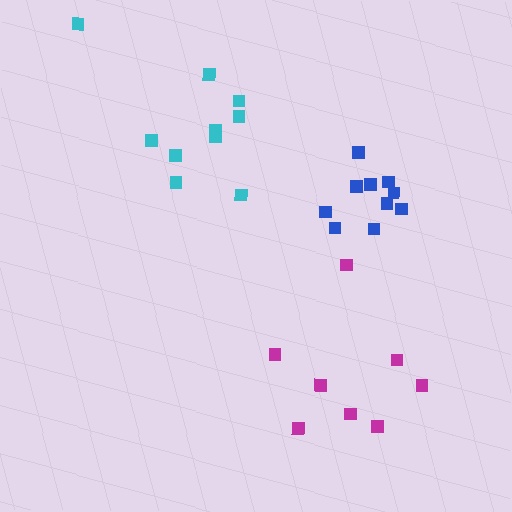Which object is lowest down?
The magenta cluster is bottommost.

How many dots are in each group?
Group 1: 10 dots, Group 2: 8 dots, Group 3: 10 dots (28 total).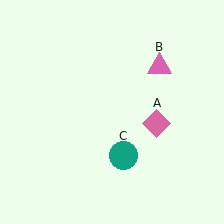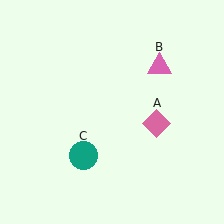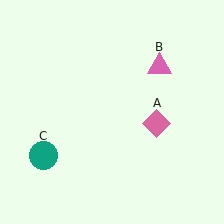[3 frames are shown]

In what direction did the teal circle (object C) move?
The teal circle (object C) moved left.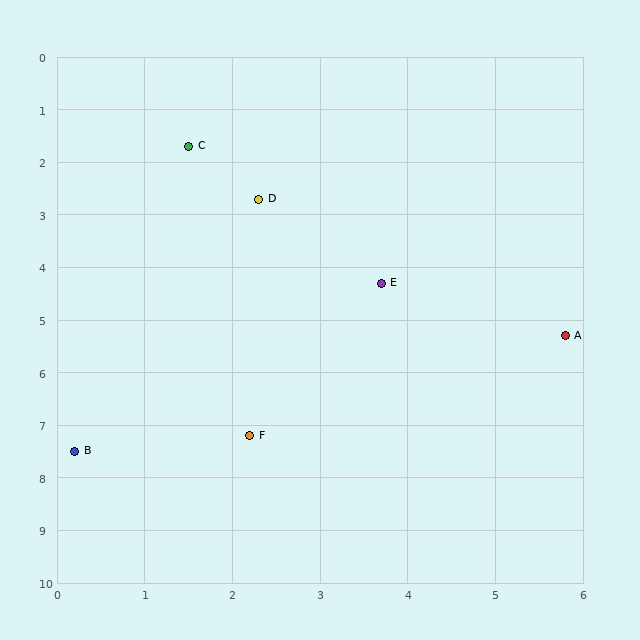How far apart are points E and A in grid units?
Points E and A are about 2.3 grid units apart.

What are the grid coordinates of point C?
Point C is at approximately (1.5, 1.7).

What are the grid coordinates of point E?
Point E is at approximately (3.7, 4.3).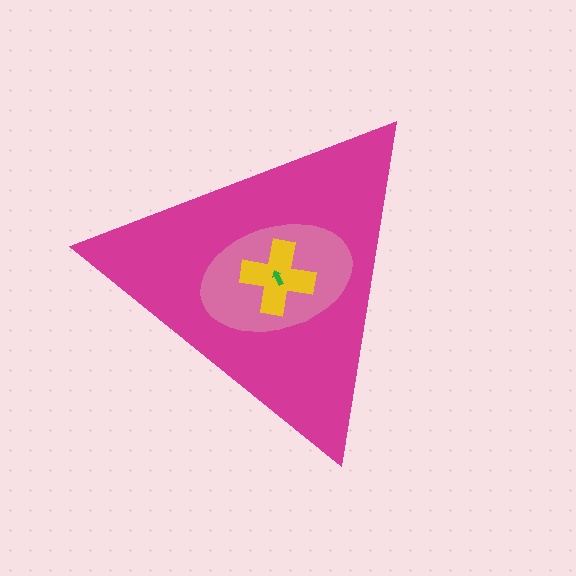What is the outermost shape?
The magenta triangle.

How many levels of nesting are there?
4.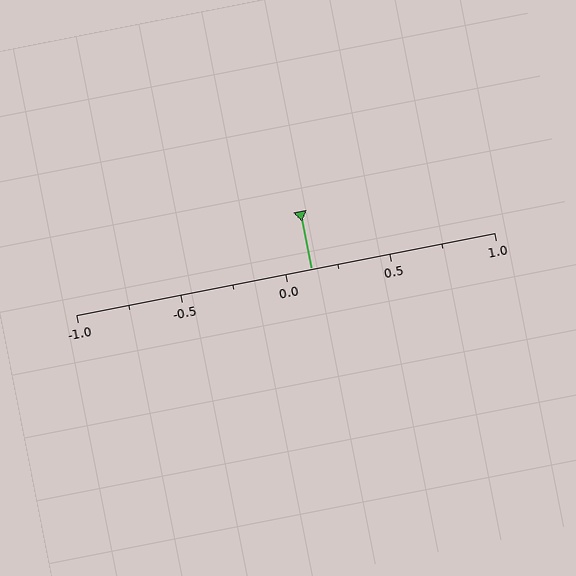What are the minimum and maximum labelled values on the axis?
The axis runs from -1.0 to 1.0.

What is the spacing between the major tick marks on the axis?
The major ticks are spaced 0.5 apart.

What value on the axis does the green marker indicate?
The marker indicates approximately 0.12.